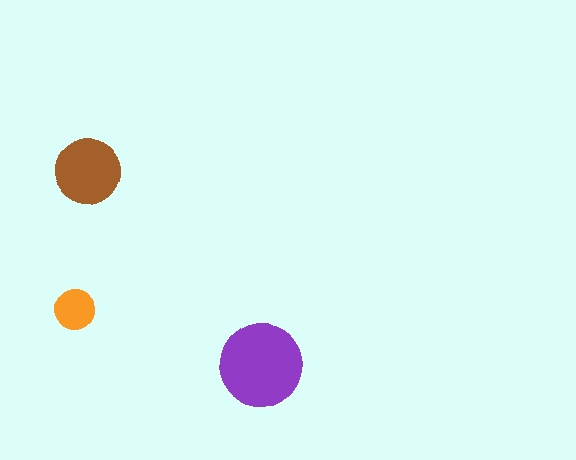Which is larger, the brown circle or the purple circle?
The purple one.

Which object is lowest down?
The purple circle is bottommost.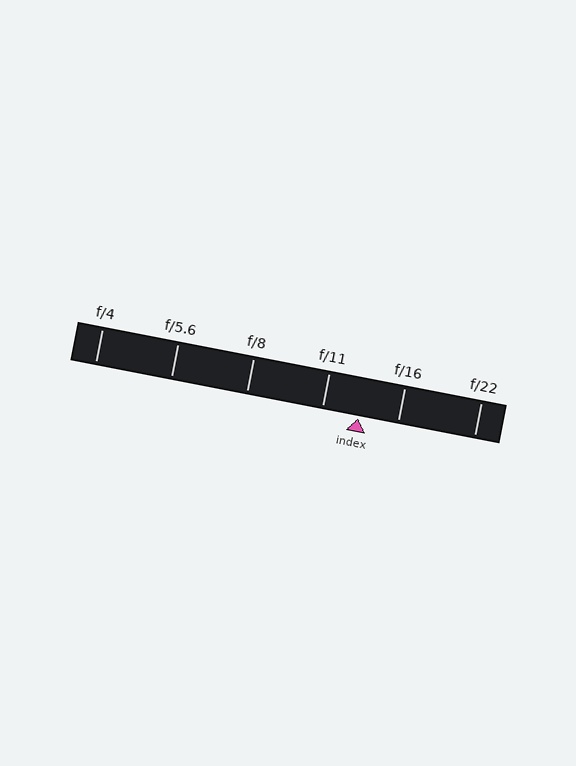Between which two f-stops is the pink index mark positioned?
The index mark is between f/11 and f/16.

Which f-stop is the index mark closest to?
The index mark is closest to f/11.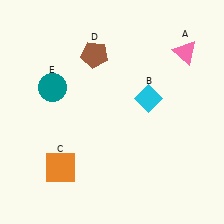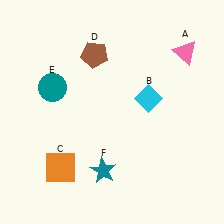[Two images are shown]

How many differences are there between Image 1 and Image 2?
There is 1 difference between the two images.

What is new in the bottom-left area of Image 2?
A teal star (F) was added in the bottom-left area of Image 2.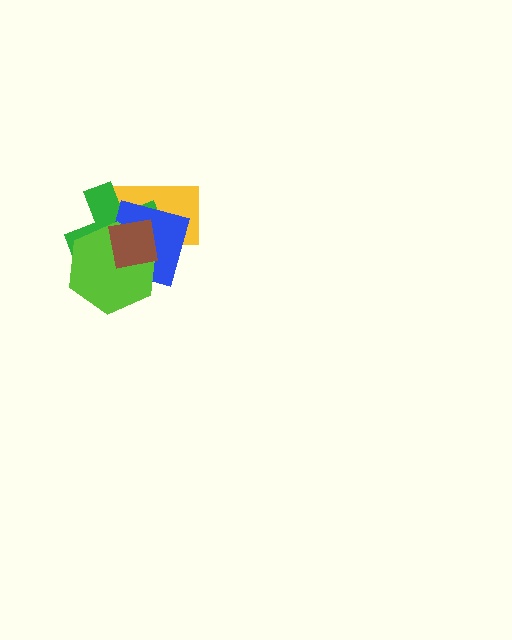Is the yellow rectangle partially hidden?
Yes, it is partially covered by another shape.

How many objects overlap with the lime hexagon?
4 objects overlap with the lime hexagon.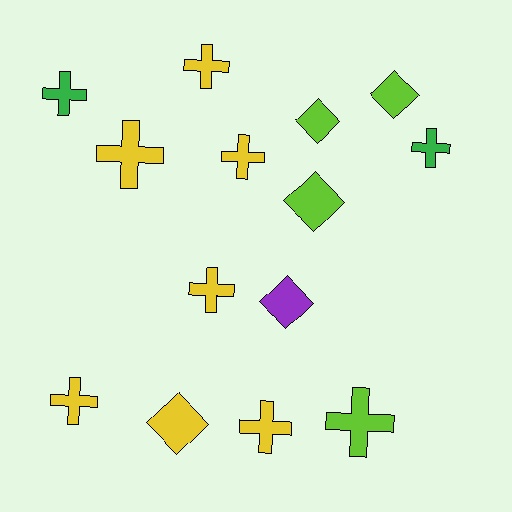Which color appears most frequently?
Yellow, with 7 objects.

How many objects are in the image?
There are 14 objects.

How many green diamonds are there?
There are no green diamonds.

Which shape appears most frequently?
Cross, with 9 objects.